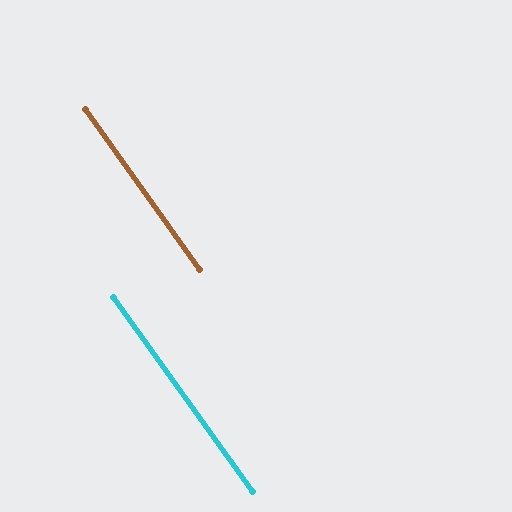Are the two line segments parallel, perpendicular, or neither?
Parallel — their directions differ by only 0.1°.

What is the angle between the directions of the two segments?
Approximately 0 degrees.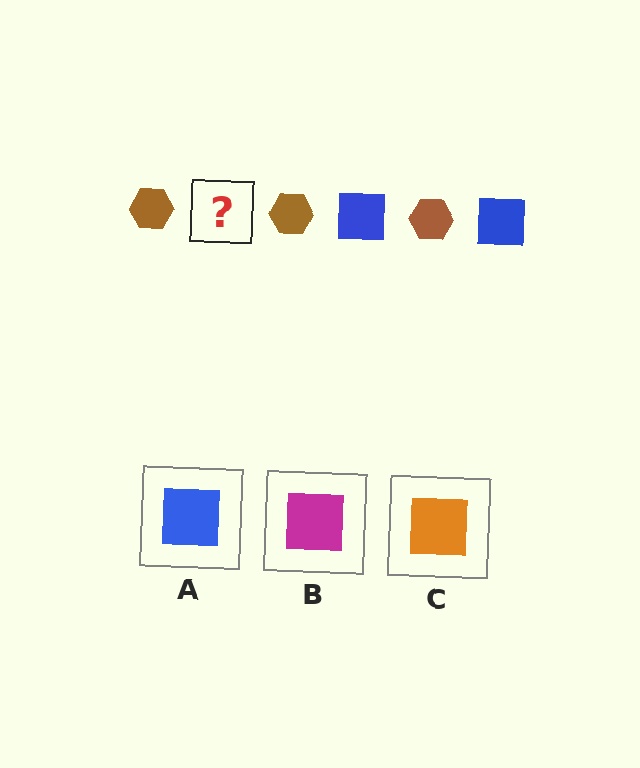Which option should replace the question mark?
Option A.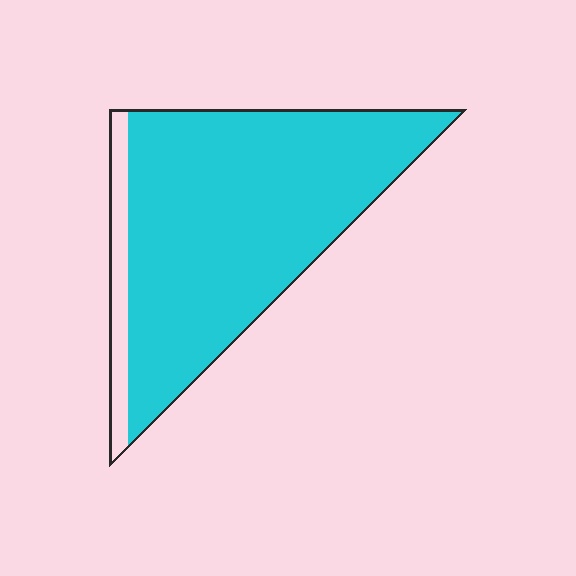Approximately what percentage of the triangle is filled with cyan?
Approximately 90%.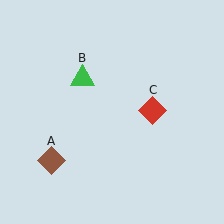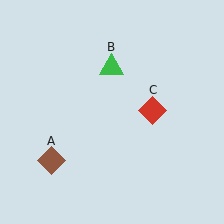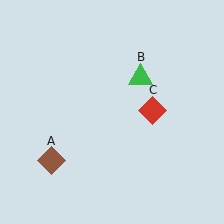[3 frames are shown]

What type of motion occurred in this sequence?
The green triangle (object B) rotated clockwise around the center of the scene.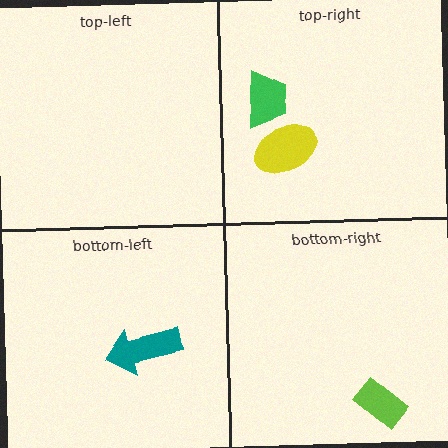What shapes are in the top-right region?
The yellow ellipse, the green trapezoid.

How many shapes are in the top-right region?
2.